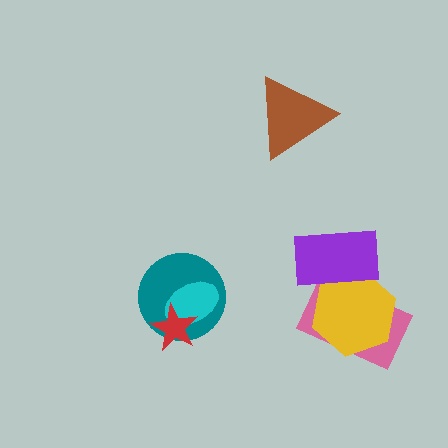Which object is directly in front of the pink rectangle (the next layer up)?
The yellow hexagon is directly in front of the pink rectangle.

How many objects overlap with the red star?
2 objects overlap with the red star.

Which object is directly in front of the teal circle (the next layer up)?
The cyan ellipse is directly in front of the teal circle.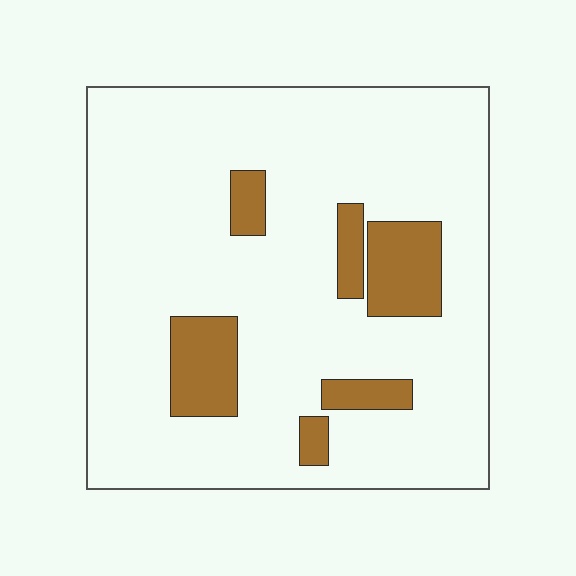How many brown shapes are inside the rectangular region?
6.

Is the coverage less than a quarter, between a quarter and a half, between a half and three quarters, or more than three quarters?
Less than a quarter.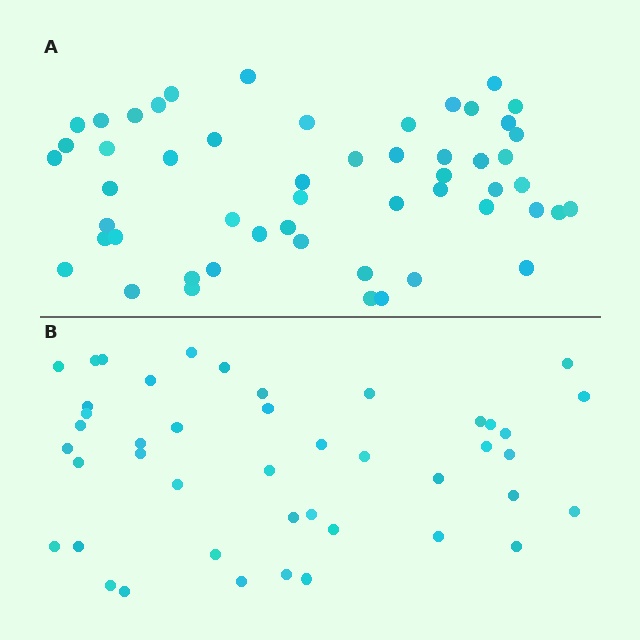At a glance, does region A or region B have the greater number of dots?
Region A (the top region) has more dots.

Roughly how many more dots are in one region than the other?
Region A has roughly 8 or so more dots than region B.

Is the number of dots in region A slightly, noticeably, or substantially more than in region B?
Region A has only slightly more — the two regions are fairly close. The ratio is roughly 1.2 to 1.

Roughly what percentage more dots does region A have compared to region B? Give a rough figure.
About 20% more.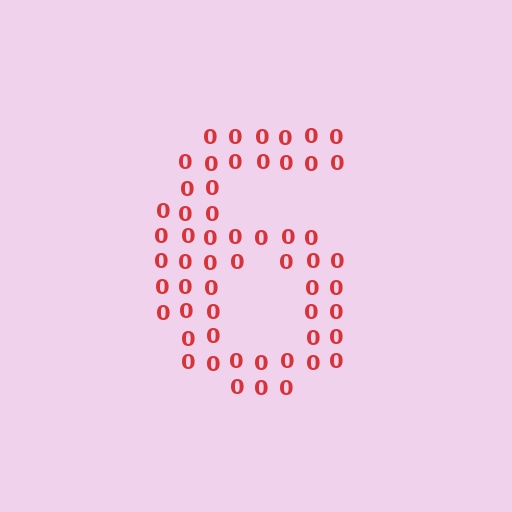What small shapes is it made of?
It is made of small digit 0's.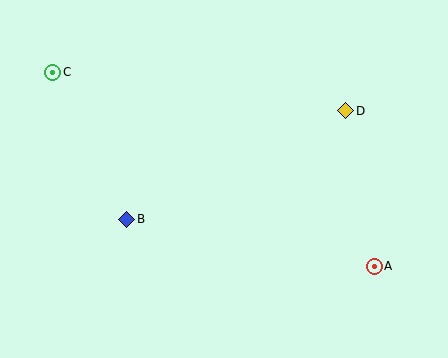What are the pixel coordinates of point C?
Point C is at (53, 72).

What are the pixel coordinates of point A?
Point A is at (374, 266).